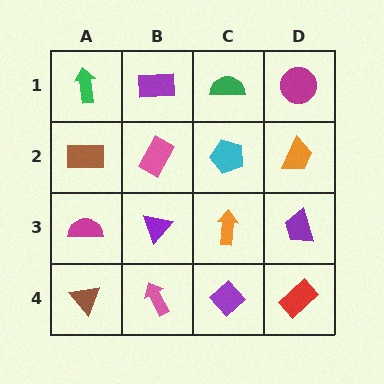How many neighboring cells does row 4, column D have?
2.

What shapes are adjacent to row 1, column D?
An orange trapezoid (row 2, column D), a green semicircle (row 1, column C).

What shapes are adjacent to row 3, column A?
A brown rectangle (row 2, column A), a brown triangle (row 4, column A), a purple triangle (row 3, column B).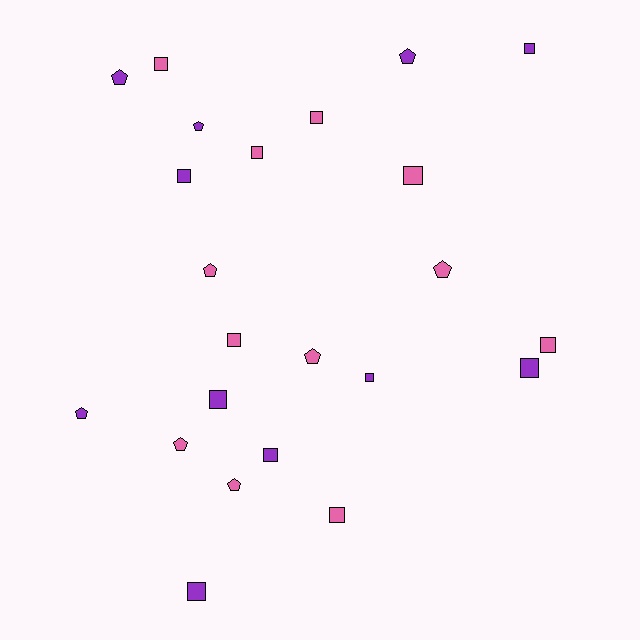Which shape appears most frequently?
Square, with 14 objects.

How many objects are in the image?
There are 23 objects.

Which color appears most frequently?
Pink, with 12 objects.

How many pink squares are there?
There are 7 pink squares.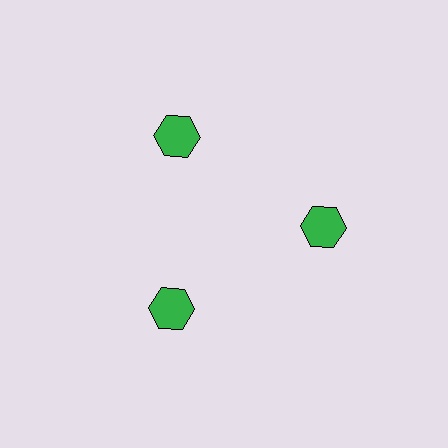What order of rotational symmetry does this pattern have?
This pattern has 3-fold rotational symmetry.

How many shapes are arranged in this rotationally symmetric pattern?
There are 3 shapes, arranged in 3 groups of 1.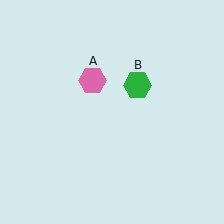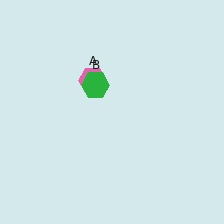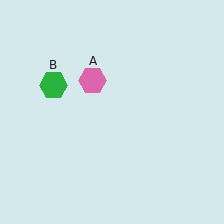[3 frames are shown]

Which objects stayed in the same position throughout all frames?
Pink hexagon (object A) remained stationary.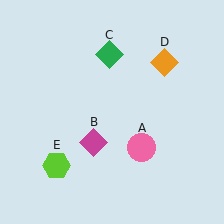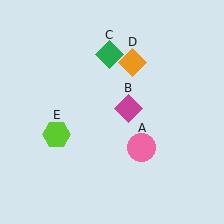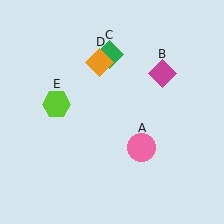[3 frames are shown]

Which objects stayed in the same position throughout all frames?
Pink circle (object A) and green diamond (object C) remained stationary.